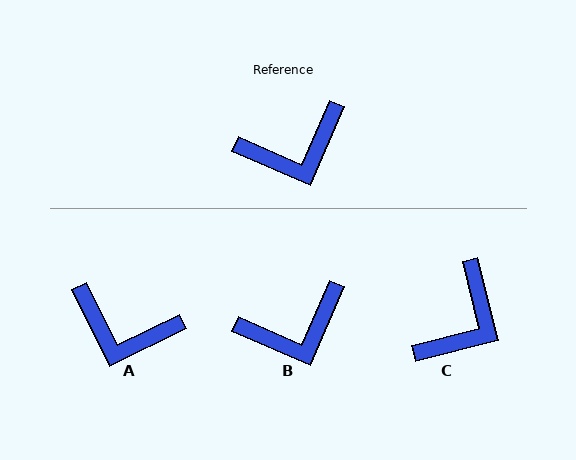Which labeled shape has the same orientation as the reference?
B.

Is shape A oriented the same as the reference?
No, it is off by about 40 degrees.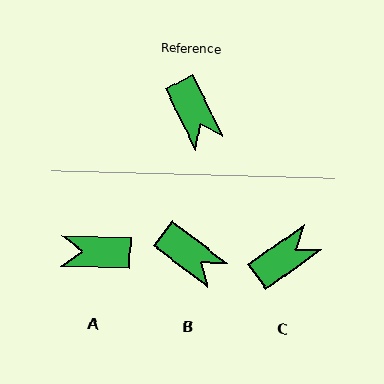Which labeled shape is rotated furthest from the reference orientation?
A, about 119 degrees away.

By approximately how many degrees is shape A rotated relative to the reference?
Approximately 119 degrees clockwise.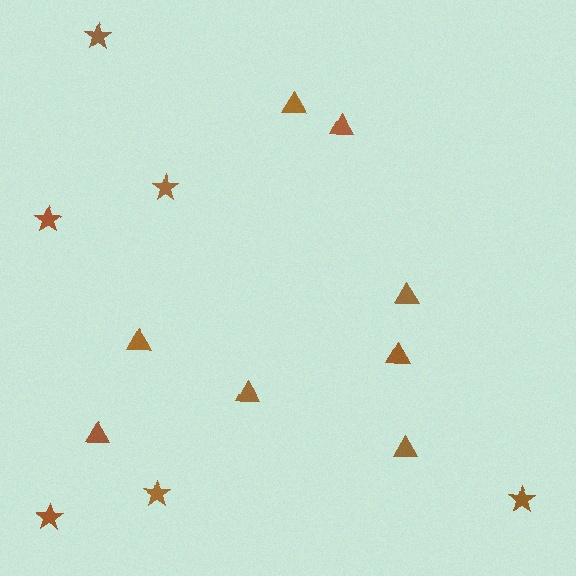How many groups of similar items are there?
There are 2 groups: one group of stars (6) and one group of triangles (8).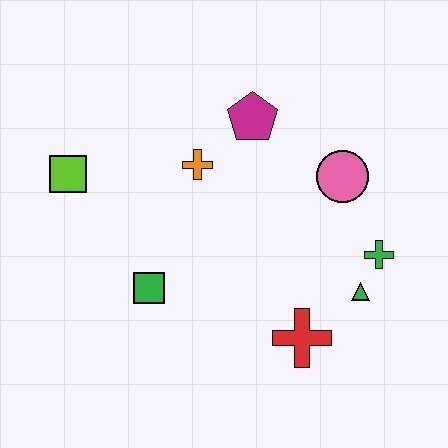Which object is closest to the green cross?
The green triangle is closest to the green cross.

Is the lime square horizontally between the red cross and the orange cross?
No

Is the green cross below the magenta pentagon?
Yes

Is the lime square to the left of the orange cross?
Yes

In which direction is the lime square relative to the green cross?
The lime square is to the left of the green cross.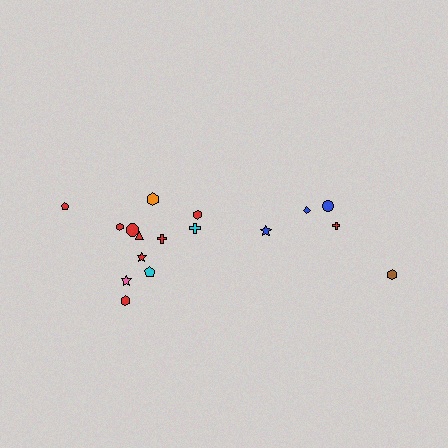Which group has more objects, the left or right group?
The left group.